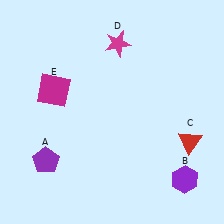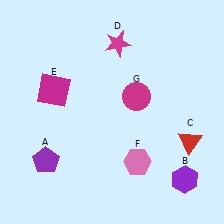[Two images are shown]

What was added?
A pink hexagon (F), a magenta circle (G) were added in Image 2.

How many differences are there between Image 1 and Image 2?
There are 2 differences between the two images.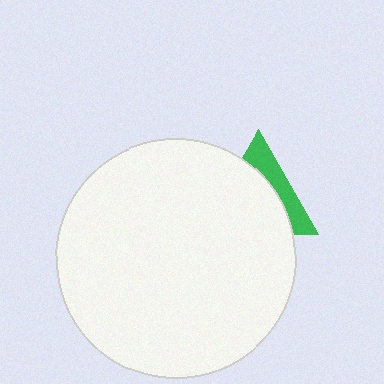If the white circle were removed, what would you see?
You would see the complete green triangle.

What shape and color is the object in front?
The object in front is a white circle.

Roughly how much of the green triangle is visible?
A small part of it is visible (roughly 33%).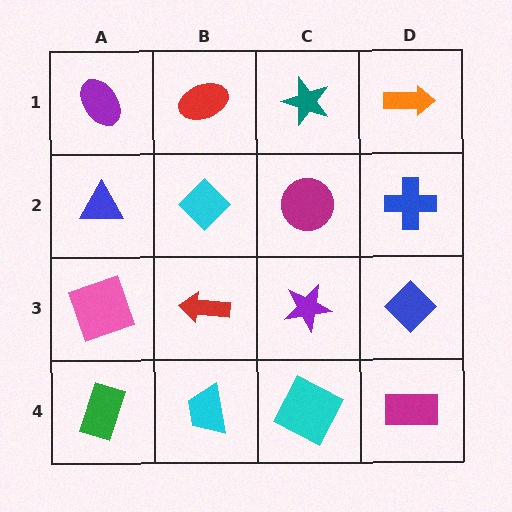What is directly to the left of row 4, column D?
A cyan square.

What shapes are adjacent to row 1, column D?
A blue cross (row 2, column D), a teal star (row 1, column C).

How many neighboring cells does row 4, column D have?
2.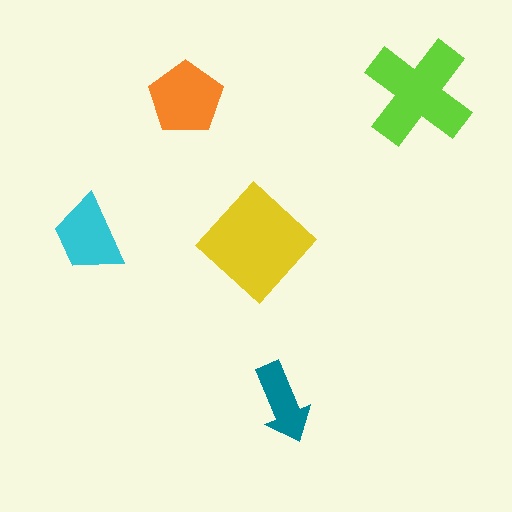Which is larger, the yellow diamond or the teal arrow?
The yellow diamond.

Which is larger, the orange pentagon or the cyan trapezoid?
The orange pentagon.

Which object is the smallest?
The teal arrow.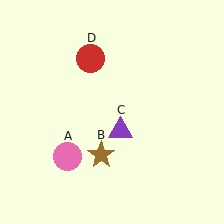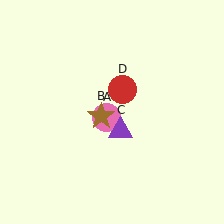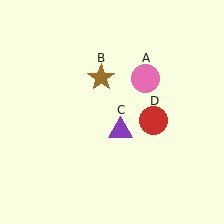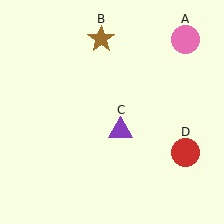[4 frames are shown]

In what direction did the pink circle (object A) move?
The pink circle (object A) moved up and to the right.